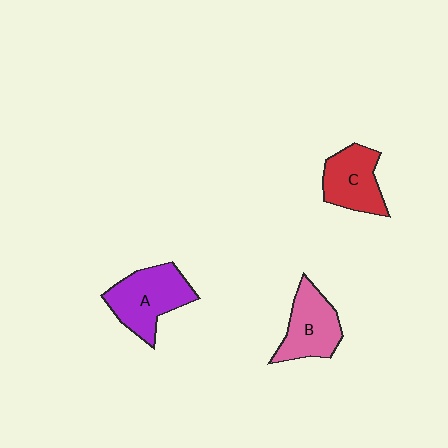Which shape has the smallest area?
Shape C (red).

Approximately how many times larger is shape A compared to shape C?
Approximately 1.3 times.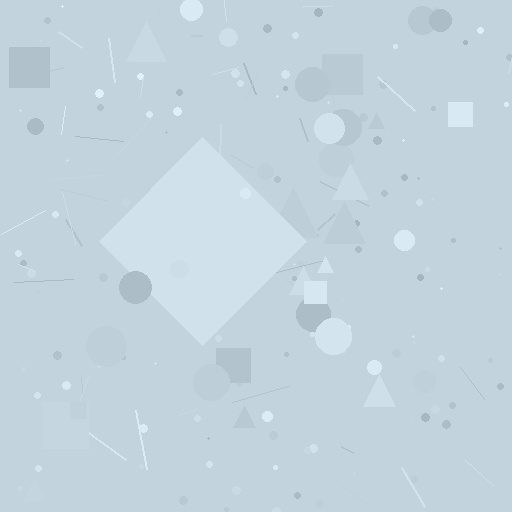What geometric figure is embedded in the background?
A diamond is embedded in the background.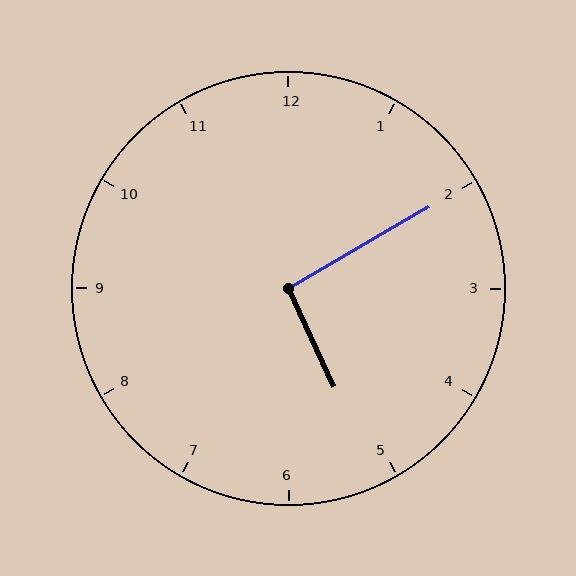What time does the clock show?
5:10.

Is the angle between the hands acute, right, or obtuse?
It is right.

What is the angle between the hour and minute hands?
Approximately 95 degrees.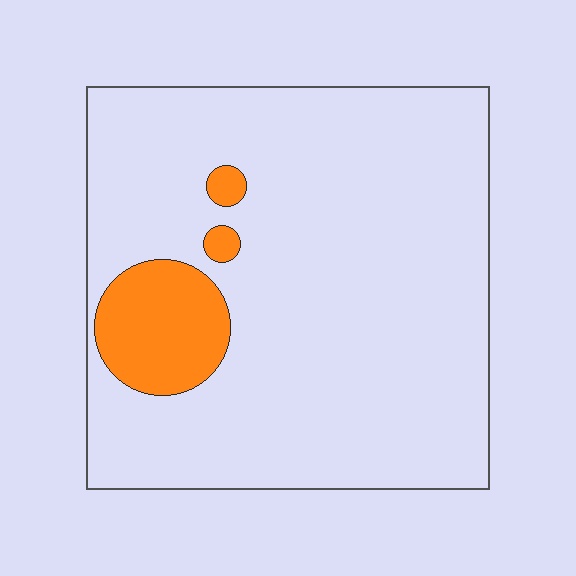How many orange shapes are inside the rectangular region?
3.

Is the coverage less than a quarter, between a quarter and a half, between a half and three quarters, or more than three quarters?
Less than a quarter.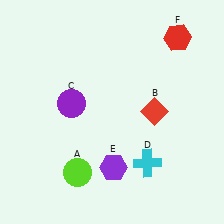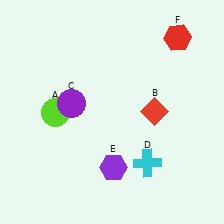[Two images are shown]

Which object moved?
The lime circle (A) moved up.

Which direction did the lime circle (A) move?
The lime circle (A) moved up.